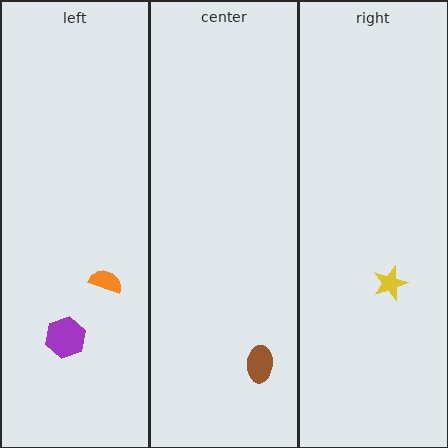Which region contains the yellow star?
The right region.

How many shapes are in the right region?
1.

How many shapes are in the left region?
2.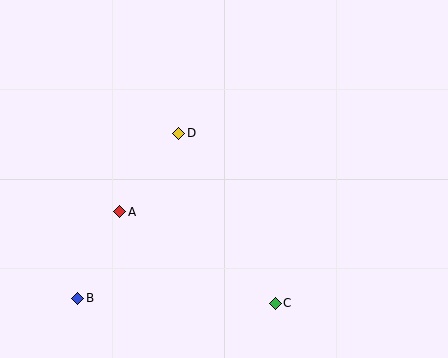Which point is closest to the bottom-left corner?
Point B is closest to the bottom-left corner.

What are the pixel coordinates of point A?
Point A is at (120, 212).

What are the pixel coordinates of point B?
Point B is at (78, 298).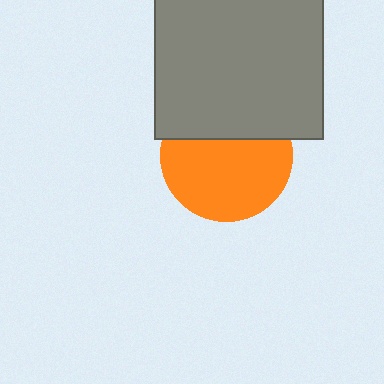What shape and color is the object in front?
The object in front is a gray square.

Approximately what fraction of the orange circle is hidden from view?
Roughly 35% of the orange circle is hidden behind the gray square.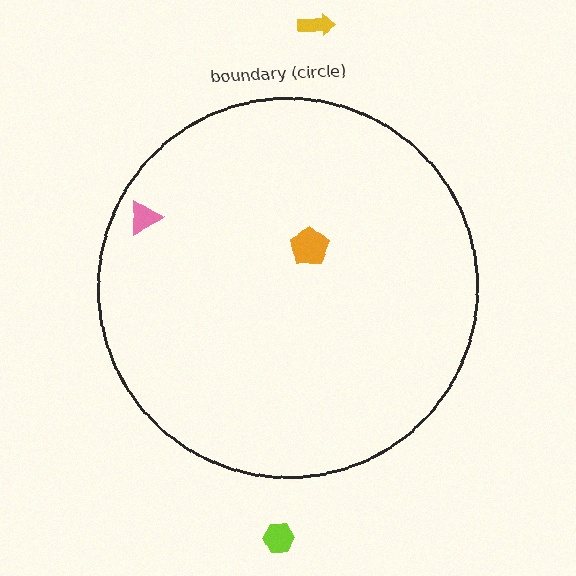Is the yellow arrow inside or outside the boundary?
Outside.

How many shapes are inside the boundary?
2 inside, 2 outside.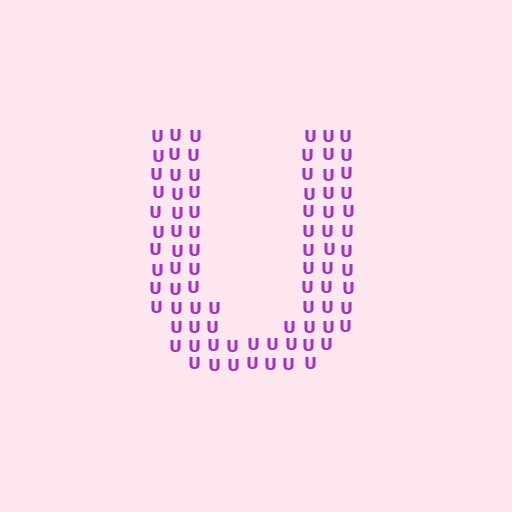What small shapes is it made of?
It is made of small letter U's.